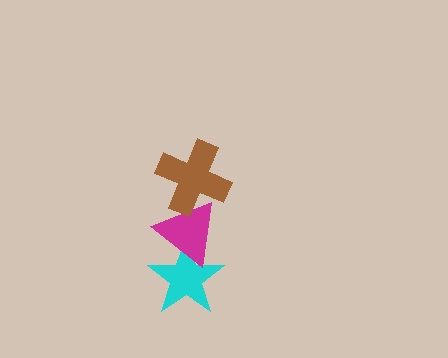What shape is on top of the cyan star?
The magenta triangle is on top of the cyan star.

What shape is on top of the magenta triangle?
The brown cross is on top of the magenta triangle.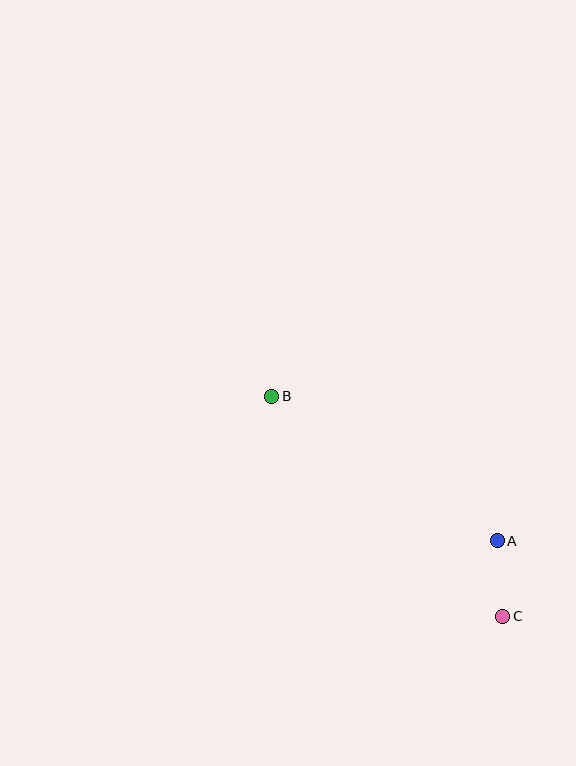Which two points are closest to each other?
Points A and C are closest to each other.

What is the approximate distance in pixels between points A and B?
The distance between A and B is approximately 268 pixels.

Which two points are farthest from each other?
Points B and C are farthest from each other.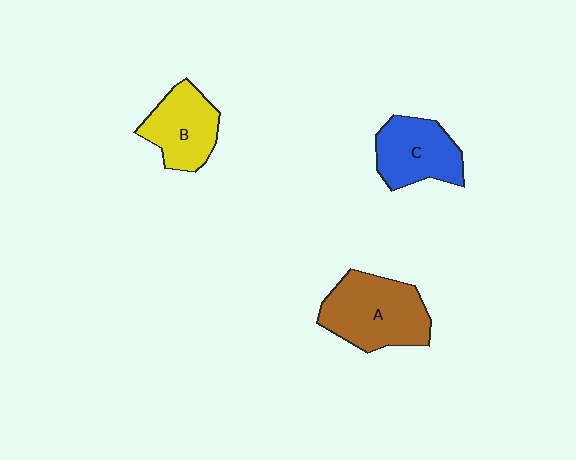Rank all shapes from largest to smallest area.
From largest to smallest: A (brown), C (blue), B (yellow).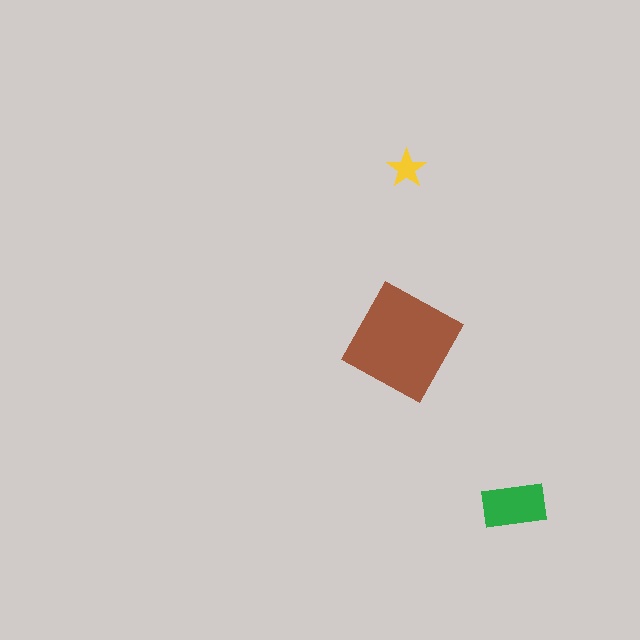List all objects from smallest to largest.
The yellow star, the green rectangle, the brown diamond.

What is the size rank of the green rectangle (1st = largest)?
2nd.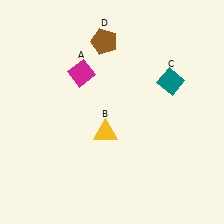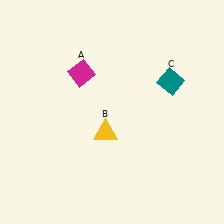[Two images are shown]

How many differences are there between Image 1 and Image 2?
There is 1 difference between the two images.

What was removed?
The brown pentagon (D) was removed in Image 2.